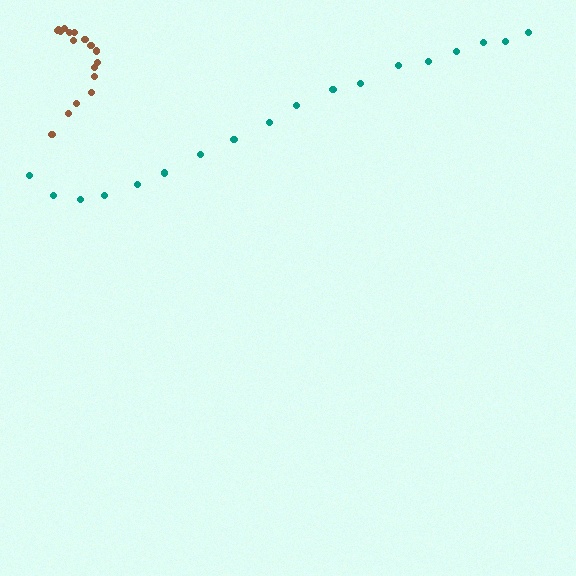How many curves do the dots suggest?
There are 2 distinct paths.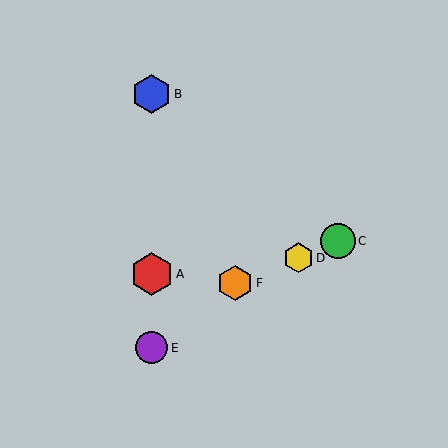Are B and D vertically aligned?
No, B is at x≈152 and D is at x≈298.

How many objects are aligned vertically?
3 objects (A, B, E) are aligned vertically.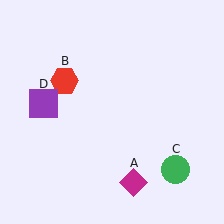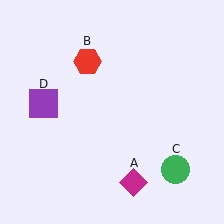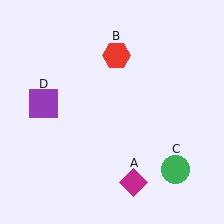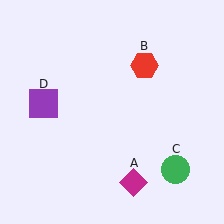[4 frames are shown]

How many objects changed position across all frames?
1 object changed position: red hexagon (object B).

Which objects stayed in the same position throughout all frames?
Magenta diamond (object A) and green circle (object C) and purple square (object D) remained stationary.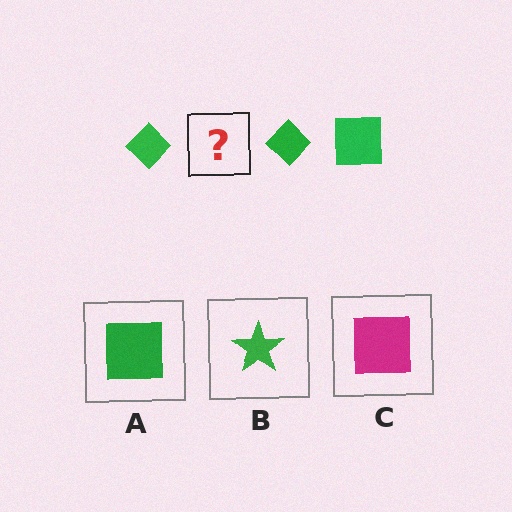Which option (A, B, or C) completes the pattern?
A.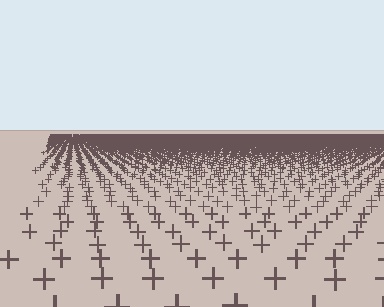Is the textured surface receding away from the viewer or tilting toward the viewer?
The surface is receding away from the viewer. Texture elements get smaller and denser toward the top.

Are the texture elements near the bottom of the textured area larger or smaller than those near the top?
Larger. Near the bottom, elements are closer to the viewer and appear at a bigger on-screen size.